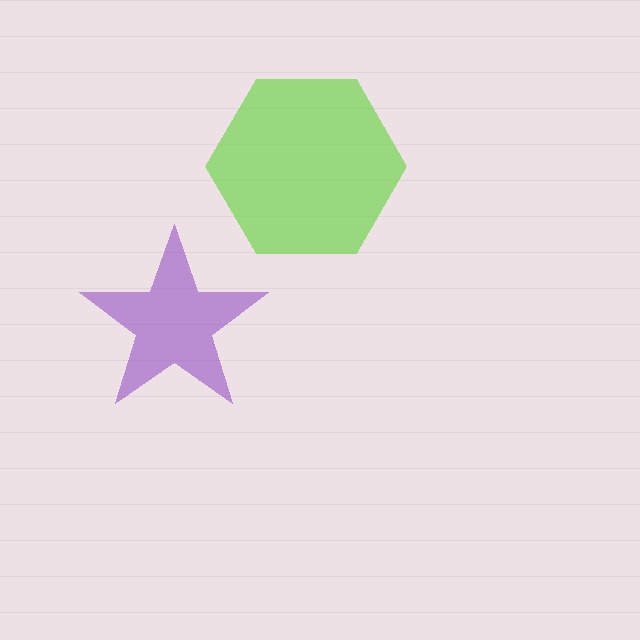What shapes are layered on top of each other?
The layered shapes are: a lime hexagon, a purple star.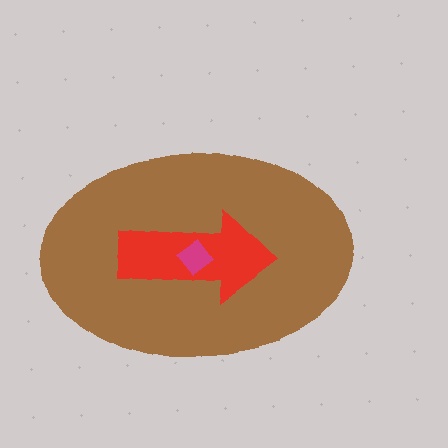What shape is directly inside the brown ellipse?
The red arrow.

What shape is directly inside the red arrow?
The magenta diamond.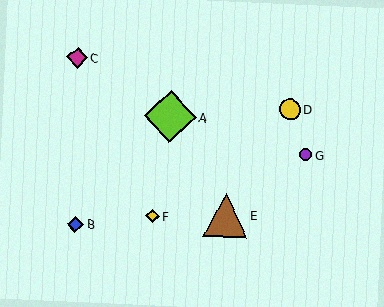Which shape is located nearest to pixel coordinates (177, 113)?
The lime diamond (labeled A) at (170, 117) is nearest to that location.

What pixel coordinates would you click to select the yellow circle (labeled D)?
Click at (290, 109) to select the yellow circle D.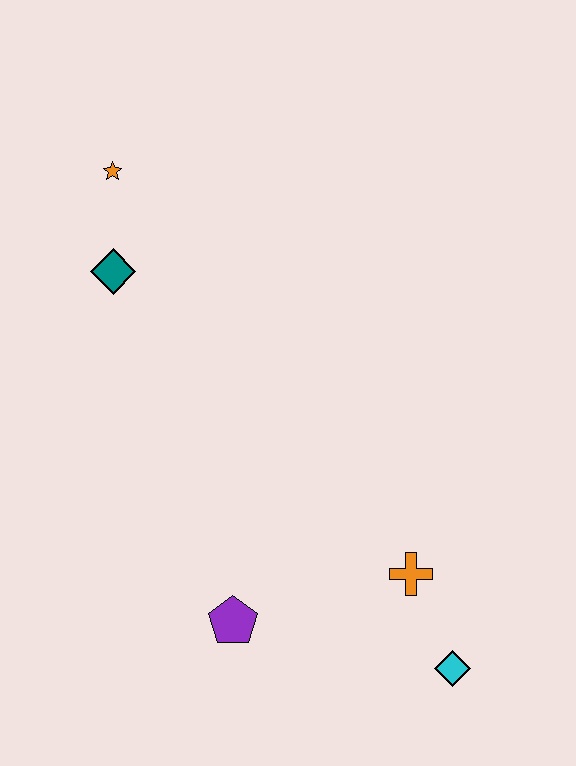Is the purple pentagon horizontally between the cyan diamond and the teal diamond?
Yes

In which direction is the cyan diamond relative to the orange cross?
The cyan diamond is below the orange cross.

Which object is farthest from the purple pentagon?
The orange star is farthest from the purple pentagon.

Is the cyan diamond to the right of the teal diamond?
Yes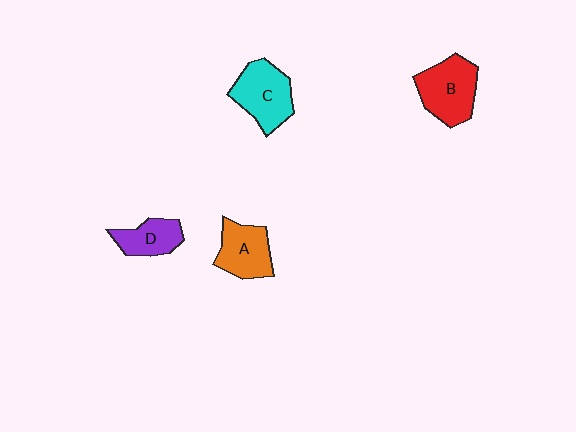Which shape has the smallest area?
Shape D (purple).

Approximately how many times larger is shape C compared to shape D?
Approximately 1.5 times.